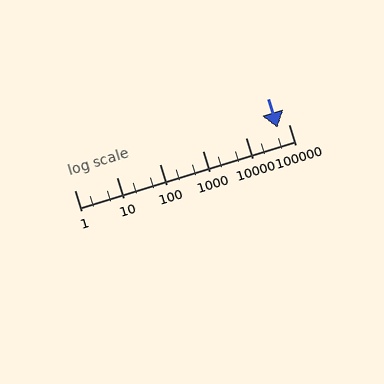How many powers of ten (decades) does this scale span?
The scale spans 5 decades, from 1 to 100000.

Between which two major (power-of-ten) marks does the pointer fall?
The pointer is between 10000 and 100000.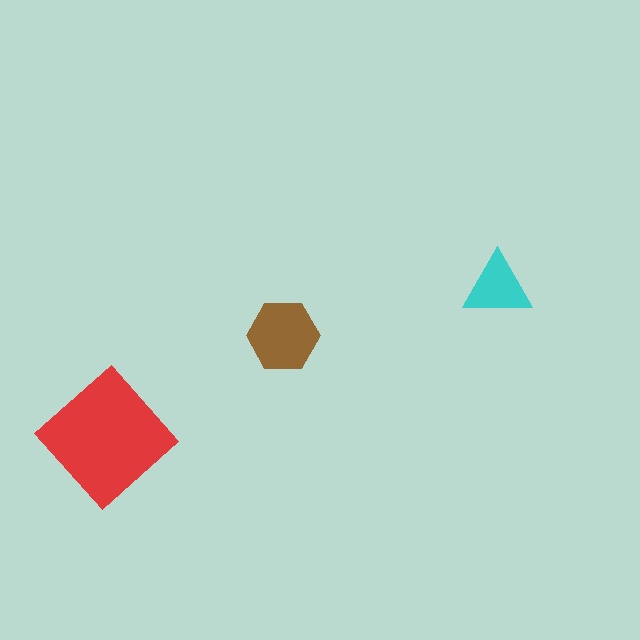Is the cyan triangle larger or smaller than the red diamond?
Smaller.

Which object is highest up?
The cyan triangle is topmost.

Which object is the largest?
The red diamond.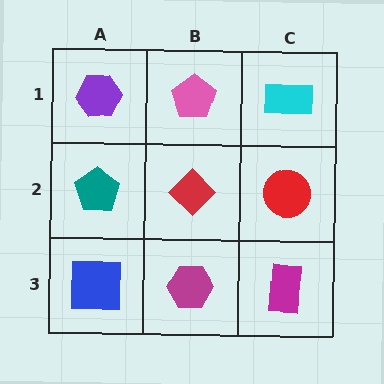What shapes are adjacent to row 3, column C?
A red circle (row 2, column C), a magenta hexagon (row 3, column B).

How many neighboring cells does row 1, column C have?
2.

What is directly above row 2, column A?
A purple hexagon.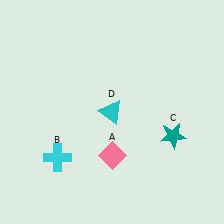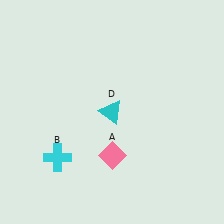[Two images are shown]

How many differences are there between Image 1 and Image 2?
There is 1 difference between the two images.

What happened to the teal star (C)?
The teal star (C) was removed in Image 2. It was in the bottom-right area of Image 1.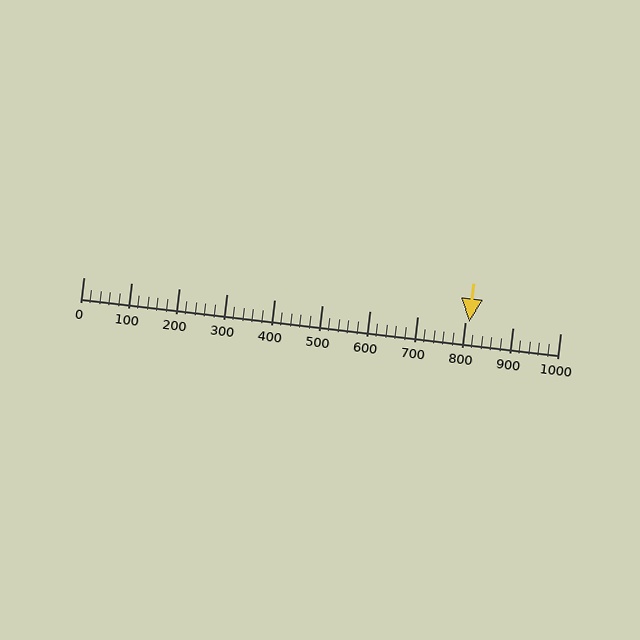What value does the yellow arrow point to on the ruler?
The yellow arrow points to approximately 809.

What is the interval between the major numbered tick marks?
The major tick marks are spaced 100 units apart.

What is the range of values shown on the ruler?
The ruler shows values from 0 to 1000.